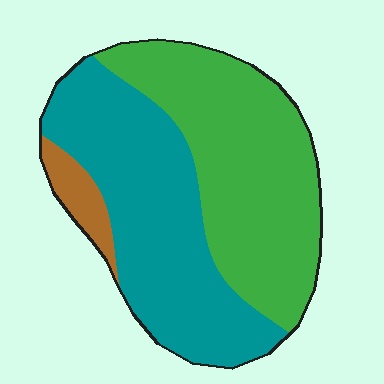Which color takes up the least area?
Brown, at roughly 5%.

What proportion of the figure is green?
Green covers 47% of the figure.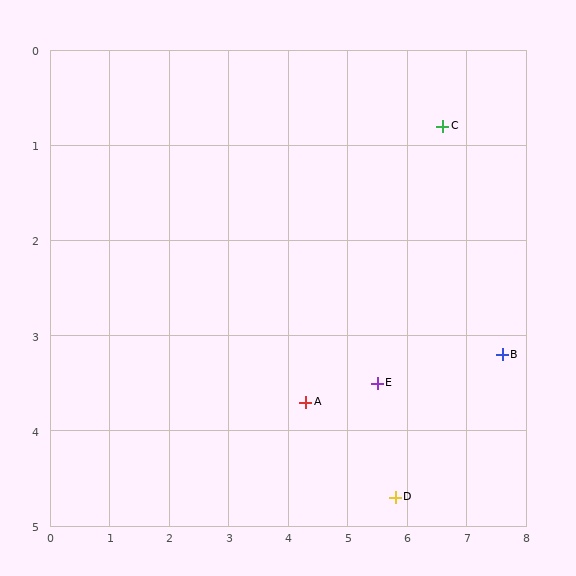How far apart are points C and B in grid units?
Points C and B are about 2.6 grid units apart.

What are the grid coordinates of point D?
Point D is at approximately (5.8, 4.7).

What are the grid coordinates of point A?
Point A is at approximately (4.3, 3.7).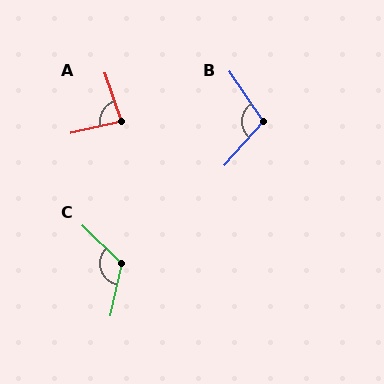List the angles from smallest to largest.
A (83°), B (104°), C (123°).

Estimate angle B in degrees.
Approximately 104 degrees.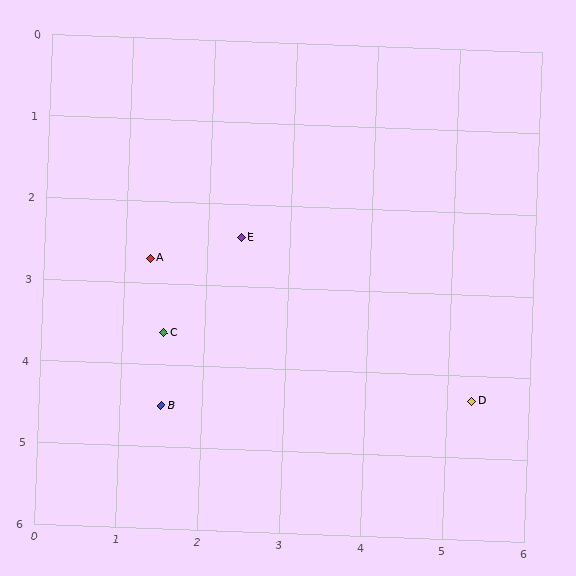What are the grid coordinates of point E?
Point E is at approximately (2.4, 2.4).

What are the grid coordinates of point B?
Point B is at approximately (1.5, 4.5).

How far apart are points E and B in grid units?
Points E and B are about 2.3 grid units apart.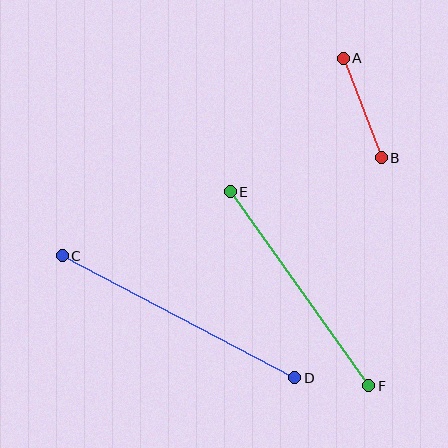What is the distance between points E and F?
The distance is approximately 238 pixels.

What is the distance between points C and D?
The distance is approximately 263 pixels.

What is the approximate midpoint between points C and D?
The midpoint is at approximately (178, 317) pixels.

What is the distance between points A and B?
The distance is approximately 106 pixels.